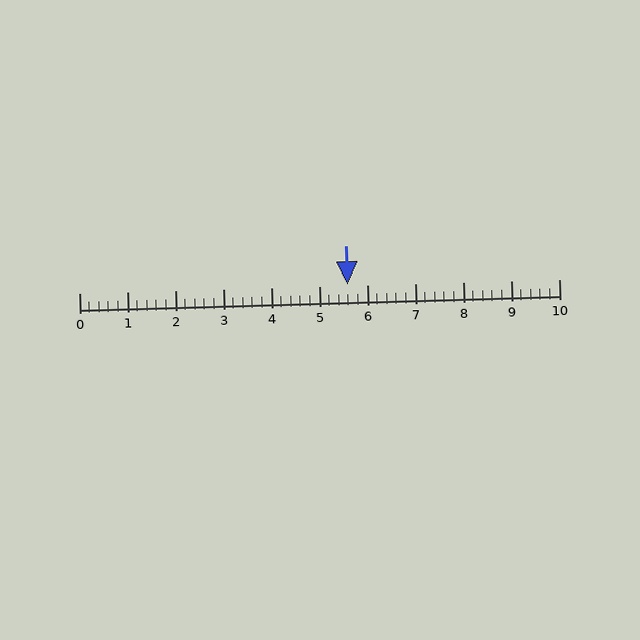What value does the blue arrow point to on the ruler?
The blue arrow points to approximately 5.6.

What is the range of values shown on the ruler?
The ruler shows values from 0 to 10.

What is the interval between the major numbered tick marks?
The major tick marks are spaced 1 units apart.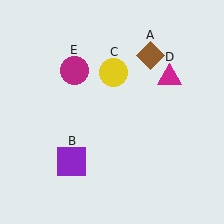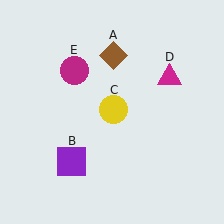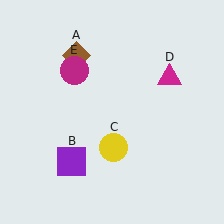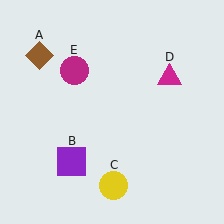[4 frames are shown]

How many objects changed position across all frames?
2 objects changed position: brown diamond (object A), yellow circle (object C).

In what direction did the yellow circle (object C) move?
The yellow circle (object C) moved down.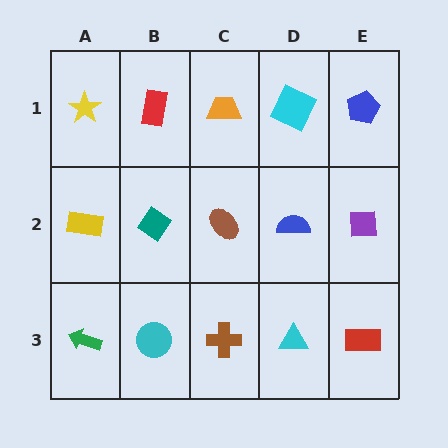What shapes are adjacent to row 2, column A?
A yellow star (row 1, column A), a green arrow (row 3, column A), a teal diamond (row 2, column B).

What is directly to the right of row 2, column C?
A blue semicircle.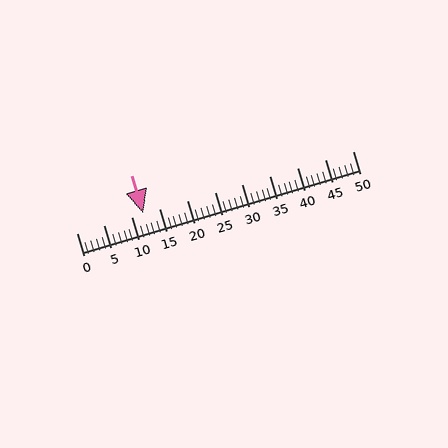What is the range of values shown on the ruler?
The ruler shows values from 0 to 50.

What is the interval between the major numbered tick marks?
The major tick marks are spaced 5 units apart.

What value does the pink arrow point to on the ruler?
The pink arrow points to approximately 12.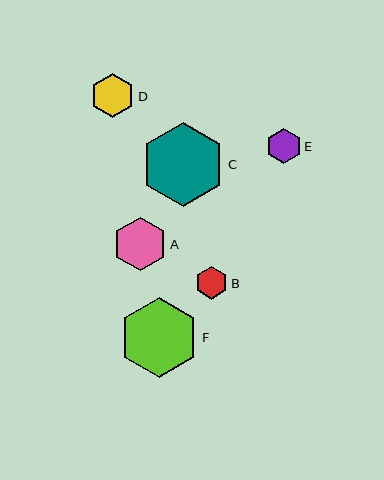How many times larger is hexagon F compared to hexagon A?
Hexagon F is approximately 1.5 times the size of hexagon A.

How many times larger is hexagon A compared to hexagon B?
Hexagon A is approximately 1.7 times the size of hexagon B.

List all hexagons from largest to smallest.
From largest to smallest: C, F, A, D, E, B.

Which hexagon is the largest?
Hexagon C is the largest with a size of approximately 85 pixels.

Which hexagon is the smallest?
Hexagon B is the smallest with a size of approximately 32 pixels.